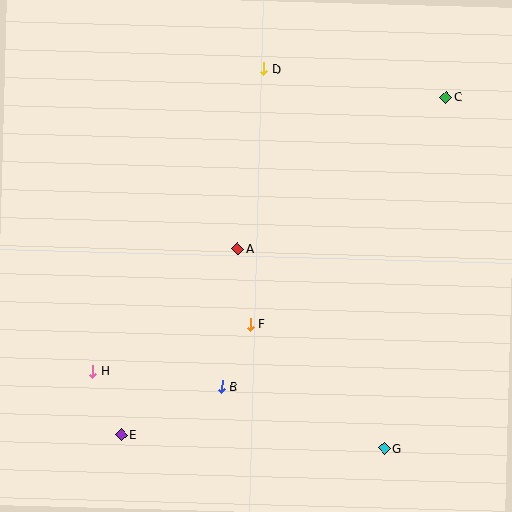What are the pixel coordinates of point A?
Point A is at (238, 249).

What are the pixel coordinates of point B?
Point B is at (221, 387).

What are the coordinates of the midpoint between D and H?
The midpoint between D and H is at (178, 220).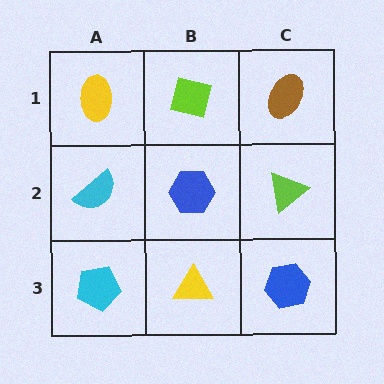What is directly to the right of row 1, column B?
A brown ellipse.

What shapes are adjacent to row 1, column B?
A blue hexagon (row 2, column B), a yellow ellipse (row 1, column A), a brown ellipse (row 1, column C).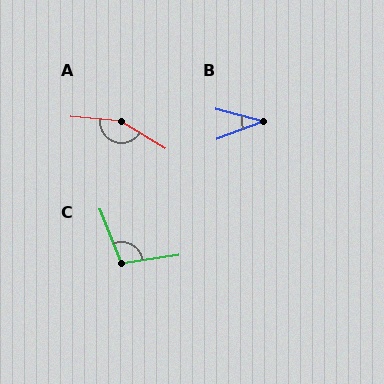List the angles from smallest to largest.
B (35°), C (102°), A (154°).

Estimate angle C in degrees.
Approximately 102 degrees.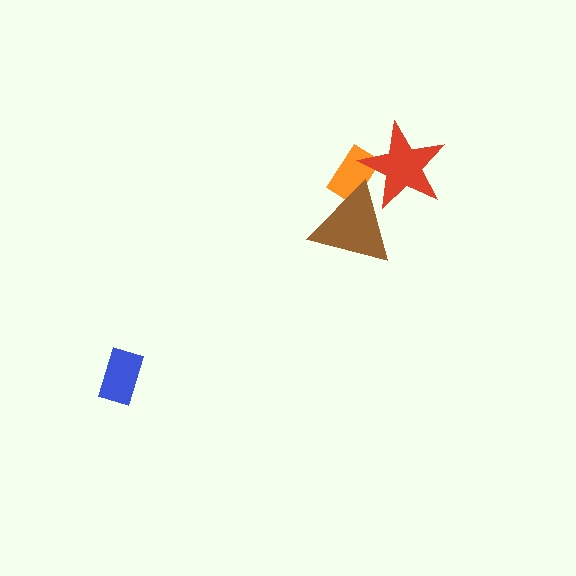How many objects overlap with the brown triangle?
2 objects overlap with the brown triangle.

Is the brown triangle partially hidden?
Yes, it is partially covered by another shape.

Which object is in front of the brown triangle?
The red star is in front of the brown triangle.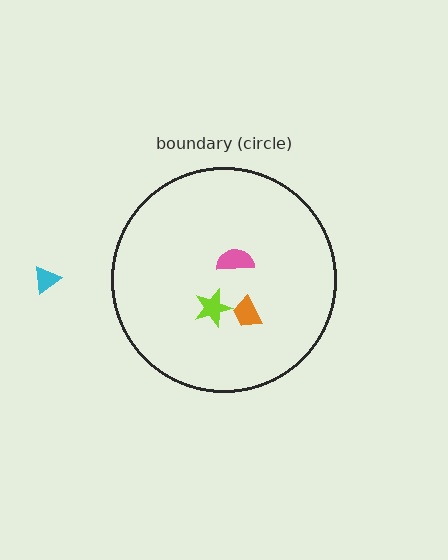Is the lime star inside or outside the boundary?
Inside.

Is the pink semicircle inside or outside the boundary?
Inside.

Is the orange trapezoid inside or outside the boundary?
Inside.